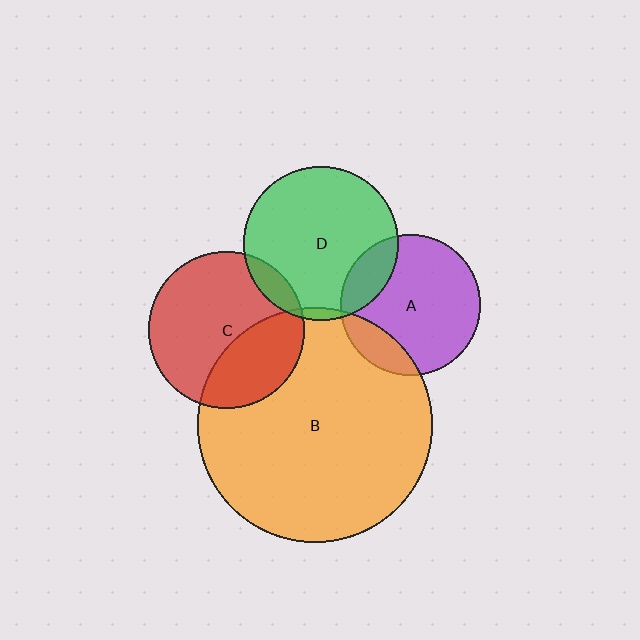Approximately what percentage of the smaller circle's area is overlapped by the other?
Approximately 35%.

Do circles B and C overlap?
Yes.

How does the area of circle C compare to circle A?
Approximately 1.2 times.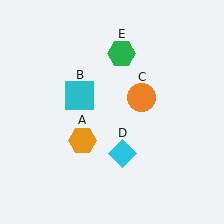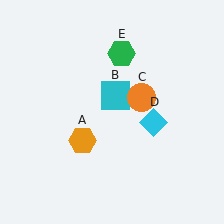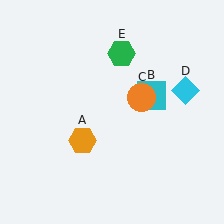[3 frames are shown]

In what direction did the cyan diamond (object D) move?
The cyan diamond (object D) moved up and to the right.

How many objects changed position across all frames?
2 objects changed position: cyan square (object B), cyan diamond (object D).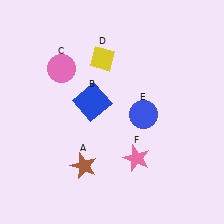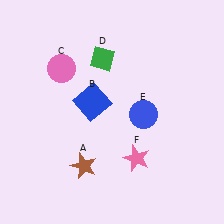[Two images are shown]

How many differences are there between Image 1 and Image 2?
There is 1 difference between the two images.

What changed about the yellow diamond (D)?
In Image 1, D is yellow. In Image 2, it changed to green.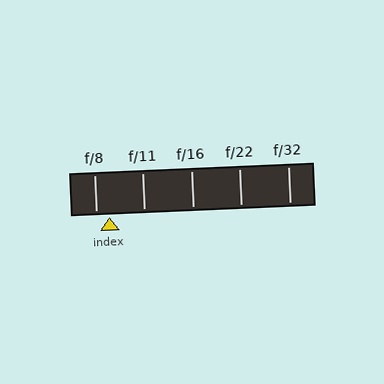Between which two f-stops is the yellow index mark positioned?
The index mark is between f/8 and f/11.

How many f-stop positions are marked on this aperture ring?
There are 5 f-stop positions marked.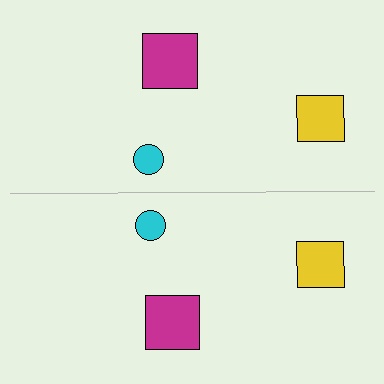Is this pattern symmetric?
Yes, this pattern has bilateral (reflection) symmetry.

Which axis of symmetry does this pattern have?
The pattern has a horizontal axis of symmetry running through the center of the image.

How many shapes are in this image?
There are 6 shapes in this image.